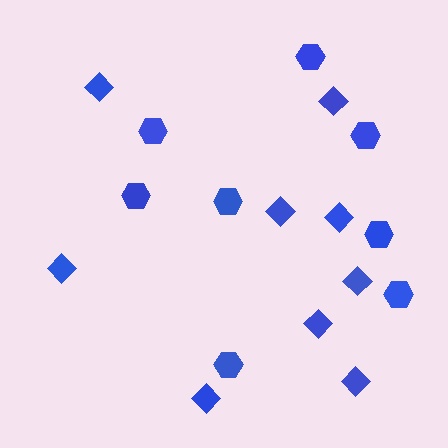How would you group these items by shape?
There are 2 groups: one group of hexagons (8) and one group of diamonds (9).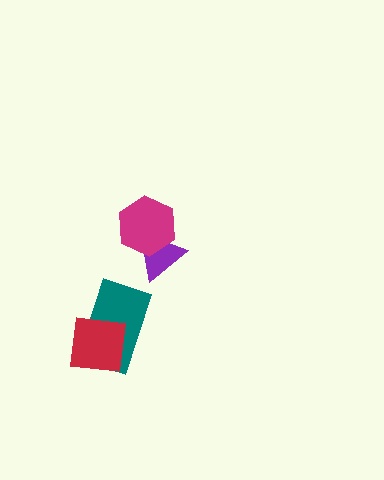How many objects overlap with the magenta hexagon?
1 object overlaps with the magenta hexagon.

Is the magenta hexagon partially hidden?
No, no other shape covers it.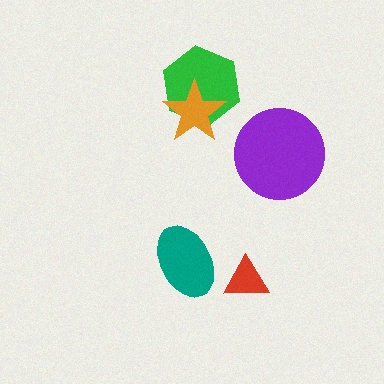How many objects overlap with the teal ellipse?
0 objects overlap with the teal ellipse.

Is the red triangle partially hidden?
No, no other shape covers it.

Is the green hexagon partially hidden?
Yes, it is partially covered by another shape.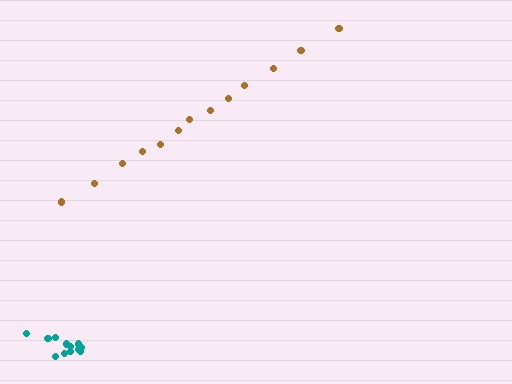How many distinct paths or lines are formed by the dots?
There are 2 distinct paths.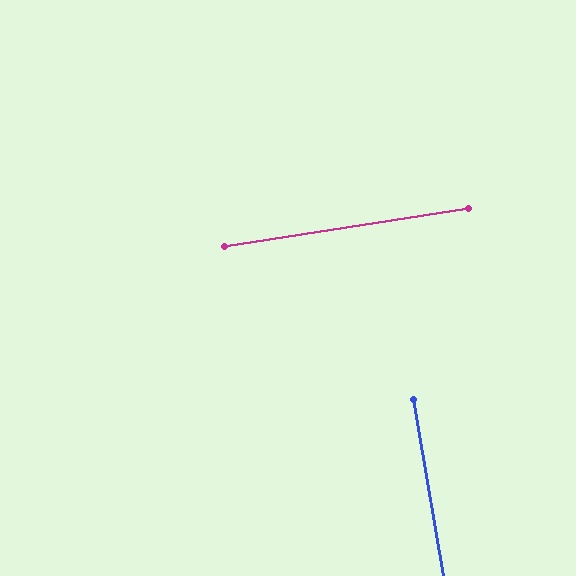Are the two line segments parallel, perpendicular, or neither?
Perpendicular — they meet at approximately 89°.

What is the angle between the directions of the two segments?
Approximately 89 degrees.